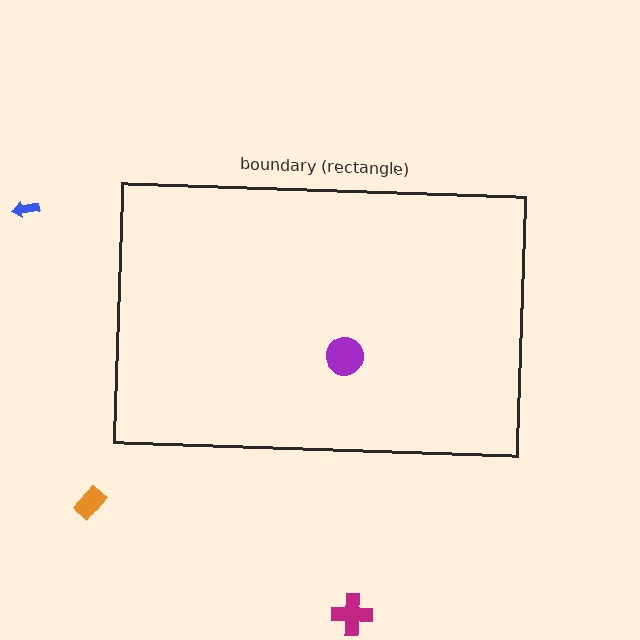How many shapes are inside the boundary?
1 inside, 3 outside.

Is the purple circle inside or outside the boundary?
Inside.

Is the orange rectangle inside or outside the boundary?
Outside.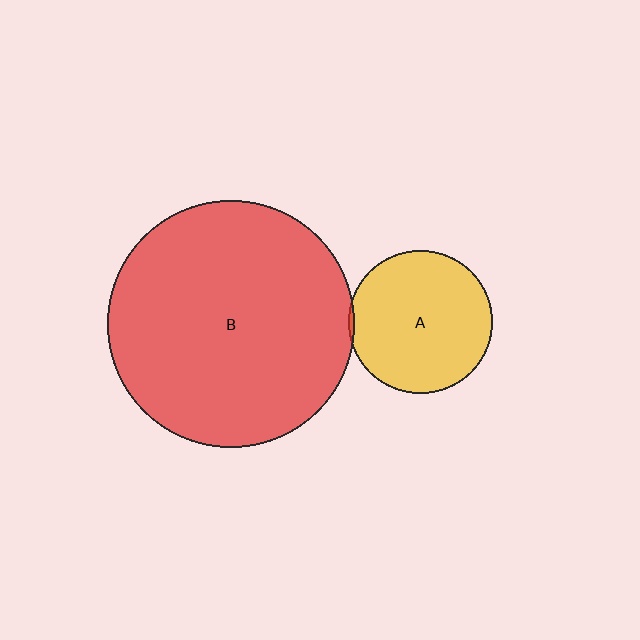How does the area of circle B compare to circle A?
Approximately 3.0 times.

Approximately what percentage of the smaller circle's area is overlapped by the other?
Approximately 5%.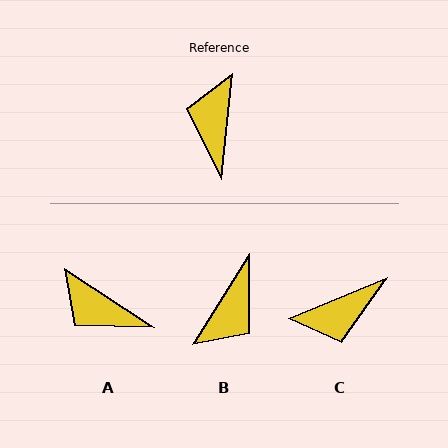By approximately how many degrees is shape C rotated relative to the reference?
Approximately 118 degrees counter-clockwise.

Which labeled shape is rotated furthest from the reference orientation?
B, about 153 degrees away.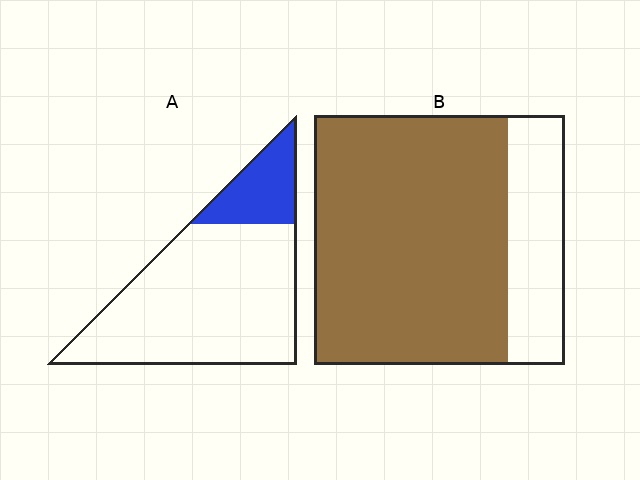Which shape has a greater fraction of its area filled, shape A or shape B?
Shape B.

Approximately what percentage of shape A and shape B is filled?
A is approximately 20% and B is approximately 75%.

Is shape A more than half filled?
No.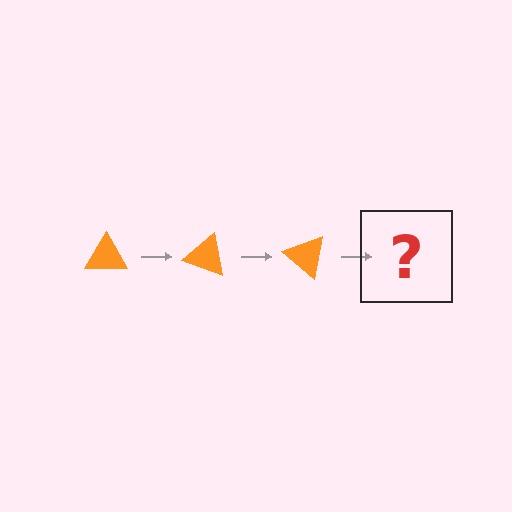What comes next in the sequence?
The next element should be an orange triangle rotated 60 degrees.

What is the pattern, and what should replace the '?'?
The pattern is that the triangle rotates 20 degrees each step. The '?' should be an orange triangle rotated 60 degrees.